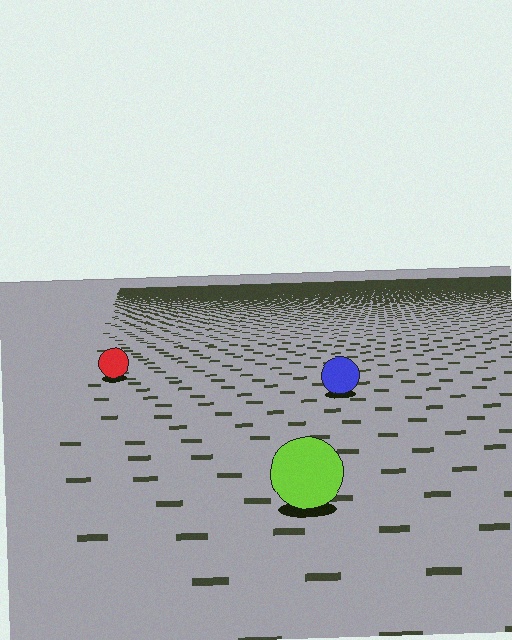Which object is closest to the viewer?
The lime circle is closest. The texture marks near it are larger and more spread out.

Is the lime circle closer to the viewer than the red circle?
Yes. The lime circle is closer — you can tell from the texture gradient: the ground texture is coarser near it.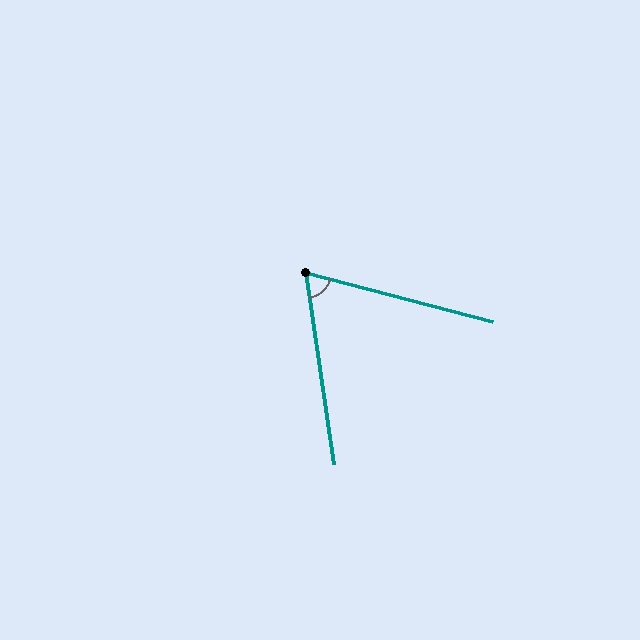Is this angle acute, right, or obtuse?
It is acute.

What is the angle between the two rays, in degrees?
Approximately 67 degrees.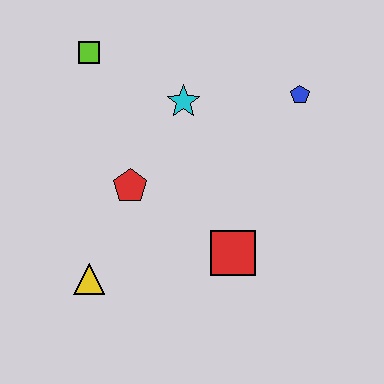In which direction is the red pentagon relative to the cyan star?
The red pentagon is below the cyan star.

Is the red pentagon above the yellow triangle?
Yes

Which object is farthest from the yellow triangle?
The blue pentagon is farthest from the yellow triangle.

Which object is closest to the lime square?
The cyan star is closest to the lime square.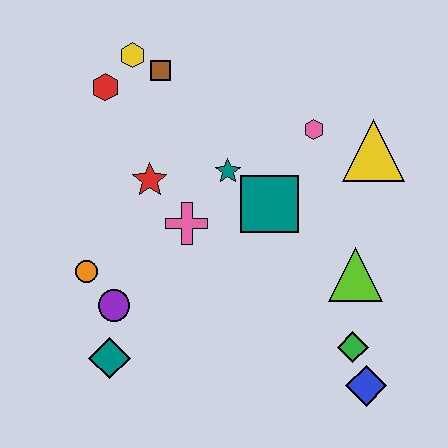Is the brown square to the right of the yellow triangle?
No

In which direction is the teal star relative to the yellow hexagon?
The teal star is below the yellow hexagon.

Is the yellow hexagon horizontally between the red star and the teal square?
No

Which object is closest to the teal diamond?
The purple circle is closest to the teal diamond.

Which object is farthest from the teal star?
The blue diamond is farthest from the teal star.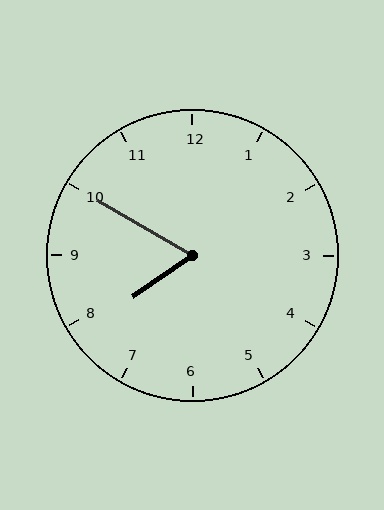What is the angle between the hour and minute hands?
Approximately 65 degrees.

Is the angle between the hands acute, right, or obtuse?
It is acute.